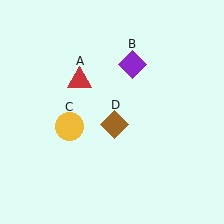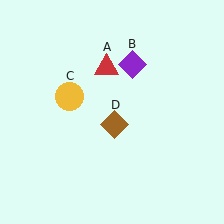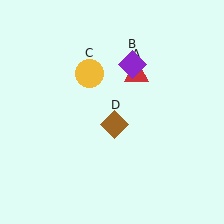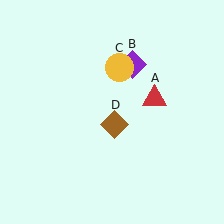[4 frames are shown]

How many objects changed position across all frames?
2 objects changed position: red triangle (object A), yellow circle (object C).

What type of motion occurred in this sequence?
The red triangle (object A), yellow circle (object C) rotated clockwise around the center of the scene.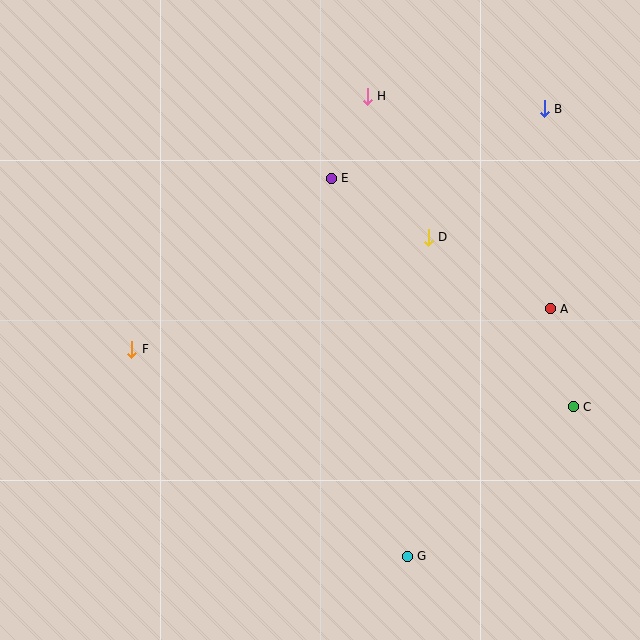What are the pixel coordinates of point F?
Point F is at (132, 349).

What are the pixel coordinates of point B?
Point B is at (544, 109).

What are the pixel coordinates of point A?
Point A is at (550, 309).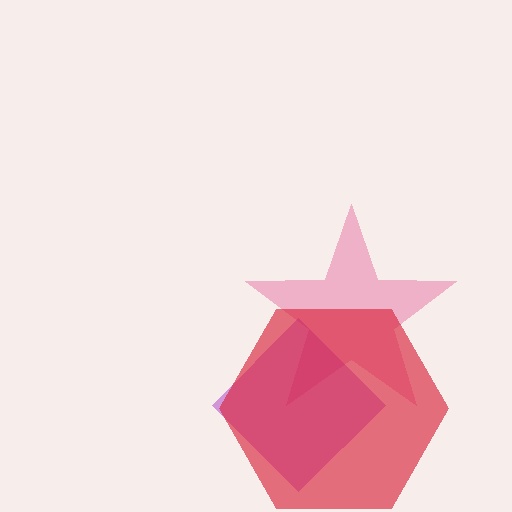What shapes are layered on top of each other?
The layered shapes are: a pink star, a purple diamond, a red hexagon.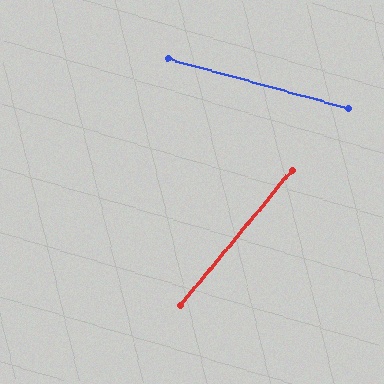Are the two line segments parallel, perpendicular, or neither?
Neither parallel nor perpendicular — they differ by about 66°.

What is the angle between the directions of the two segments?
Approximately 66 degrees.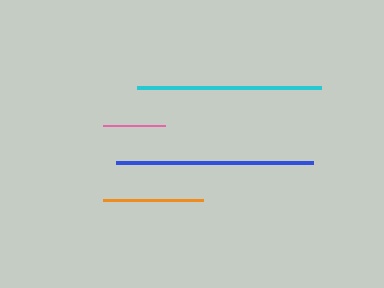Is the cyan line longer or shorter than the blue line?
The blue line is longer than the cyan line.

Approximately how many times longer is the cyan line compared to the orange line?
The cyan line is approximately 1.8 times the length of the orange line.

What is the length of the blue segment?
The blue segment is approximately 197 pixels long.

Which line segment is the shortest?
The pink line is the shortest at approximately 62 pixels.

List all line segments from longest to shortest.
From longest to shortest: blue, cyan, orange, pink.